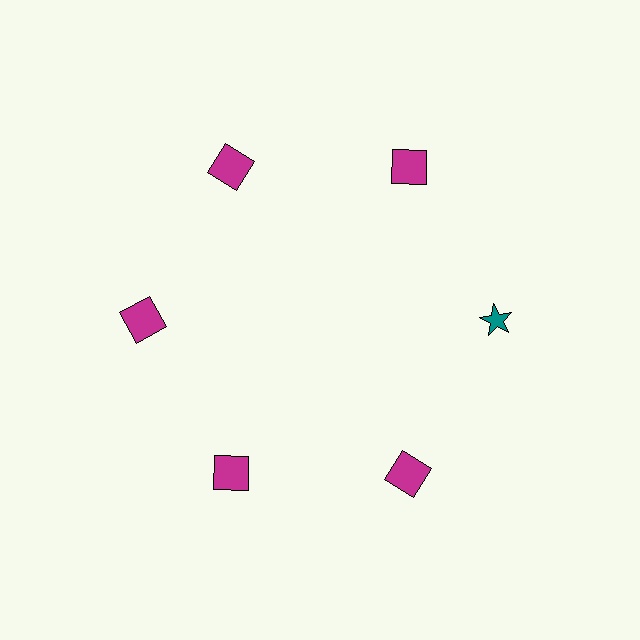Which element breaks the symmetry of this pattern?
The teal star at roughly the 3 o'clock position breaks the symmetry. All other shapes are magenta squares.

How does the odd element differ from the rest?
It differs in both color (teal instead of magenta) and shape (star instead of square).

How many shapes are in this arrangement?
There are 6 shapes arranged in a ring pattern.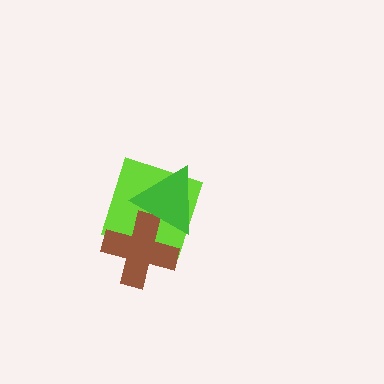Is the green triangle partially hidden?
No, no other shape covers it.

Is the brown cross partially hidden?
Yes, it is partially covered by another shape.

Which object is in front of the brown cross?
The green triangle is in front of the brown cross.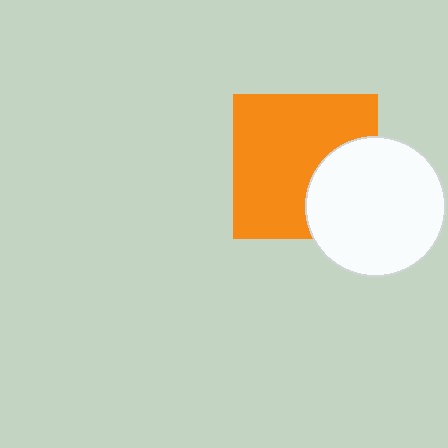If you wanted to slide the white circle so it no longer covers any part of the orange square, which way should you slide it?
Slide it right — that is the most direct way to separate the two shapes.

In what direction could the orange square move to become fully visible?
The orange square could move left. That would shift it out from behind the white circle entirely.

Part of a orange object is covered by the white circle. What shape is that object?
It is a square.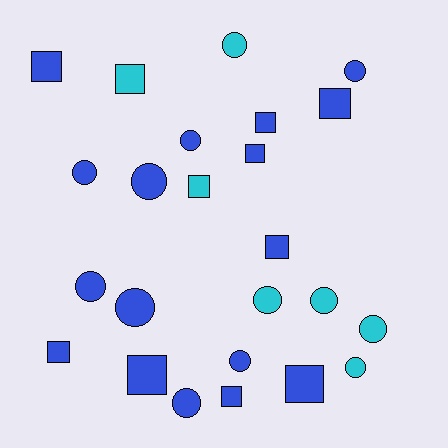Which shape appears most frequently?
Circle, with 13 objects.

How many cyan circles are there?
There are 5 cyan circles.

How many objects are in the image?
There are 24 objects.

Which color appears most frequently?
Blue, with 17 objects.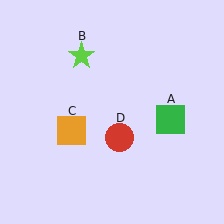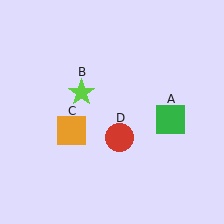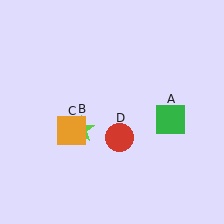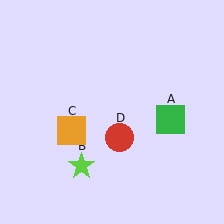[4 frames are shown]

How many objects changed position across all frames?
1 object changed position: lime star (object B).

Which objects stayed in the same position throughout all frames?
Green square (object A) and orange square (object C) and red circle (object D) remained stationary.